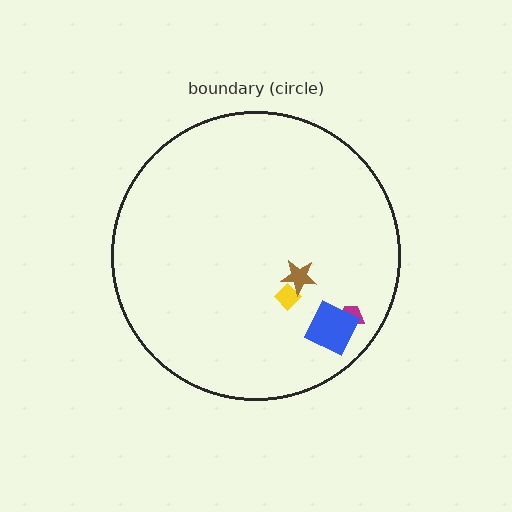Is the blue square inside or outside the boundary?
Inside.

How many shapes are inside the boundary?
4 inside, 0 outside.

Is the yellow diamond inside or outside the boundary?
Inside.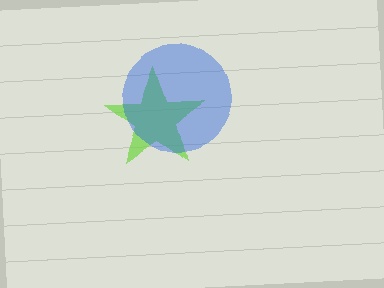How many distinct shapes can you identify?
There are 2 distinct shapes: a lime star, a blue circle.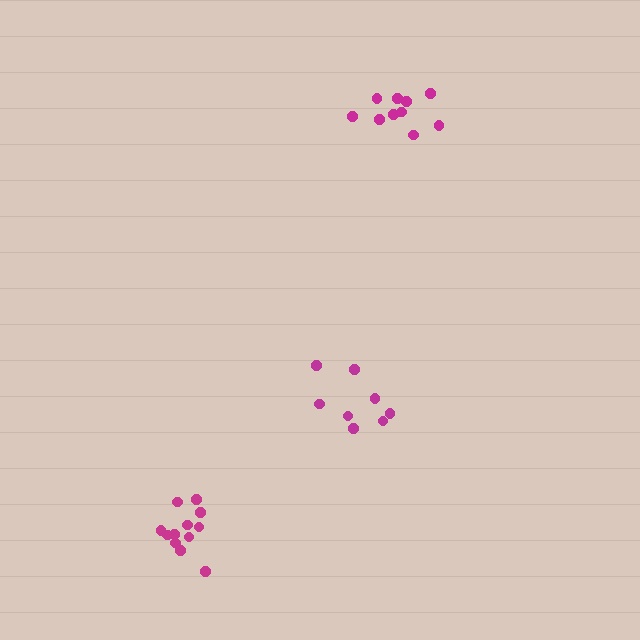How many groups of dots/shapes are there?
There are 3 groups.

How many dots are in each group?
Group 1: 10 dots, Group 2: 8 dots, Group 3: 12 dots (30 total).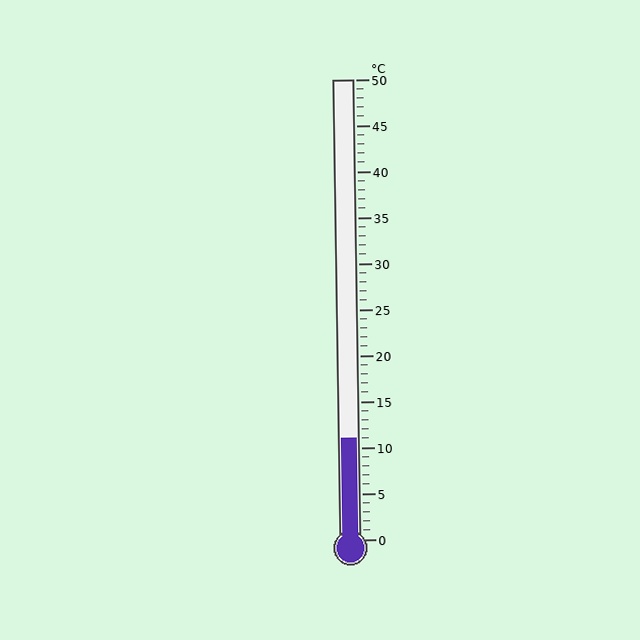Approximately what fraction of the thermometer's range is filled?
The thermometer is filled to approximately 20% of its range.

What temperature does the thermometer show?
The thermometer shows approximately 11°C.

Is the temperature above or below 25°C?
The temperature is below 25°C.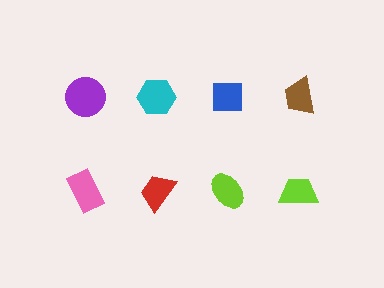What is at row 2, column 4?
A lime trapezoid.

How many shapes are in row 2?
4 shapes.